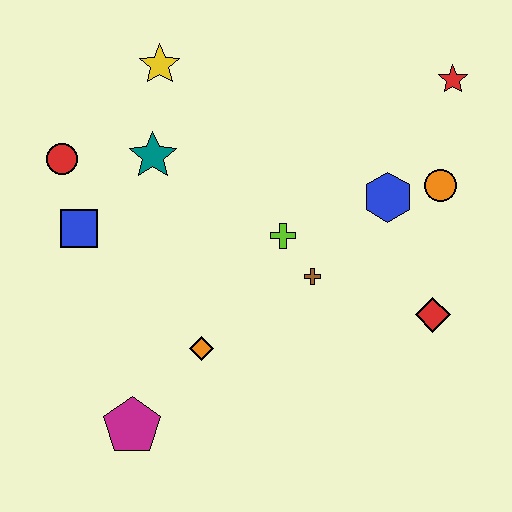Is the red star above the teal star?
Yes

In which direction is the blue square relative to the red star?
The blue square is to the left of the red star.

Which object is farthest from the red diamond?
The red circle is farthest from the red diamond.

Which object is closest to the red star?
The orange circle is closest to the red star.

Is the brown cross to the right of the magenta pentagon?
Yes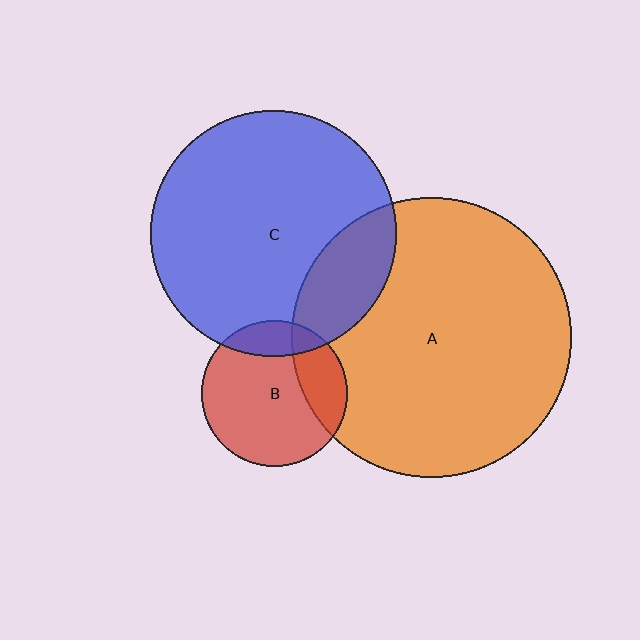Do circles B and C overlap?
Yes.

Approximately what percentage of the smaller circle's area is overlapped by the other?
Approximately 15%.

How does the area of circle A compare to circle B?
Approximately 3.7 times.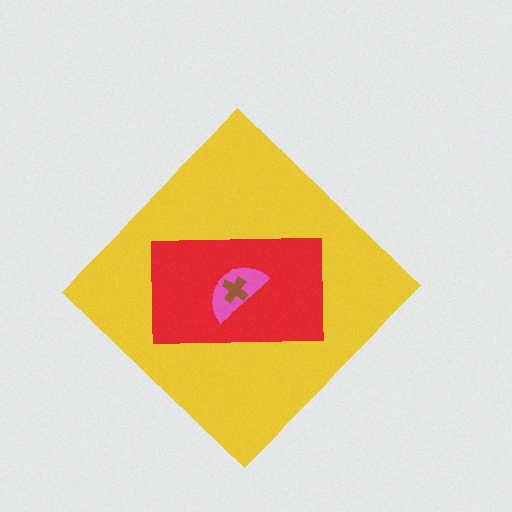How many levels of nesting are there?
4.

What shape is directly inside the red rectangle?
The pink semicircle.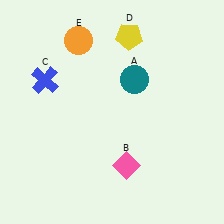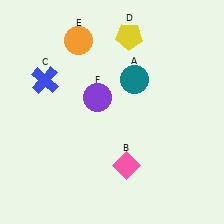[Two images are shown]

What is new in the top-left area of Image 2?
A purple circle (F) was added in the top-left area of Image 2.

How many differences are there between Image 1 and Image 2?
There is 1 difference between the two images.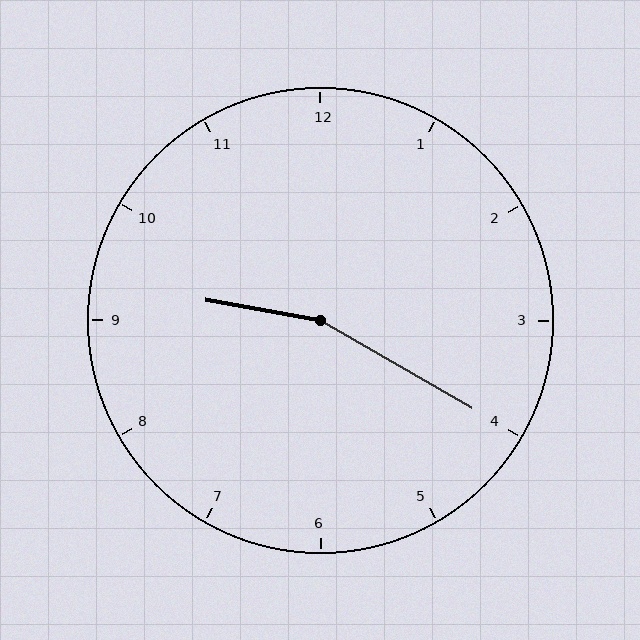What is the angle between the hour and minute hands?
Approximately 160 degrees.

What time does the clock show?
9:20.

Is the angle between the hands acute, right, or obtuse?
It is obtuse.